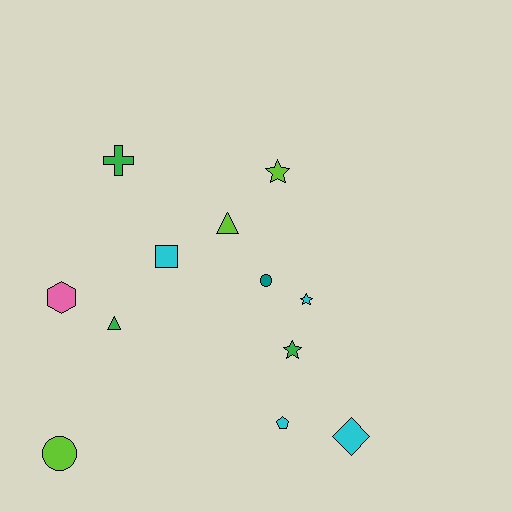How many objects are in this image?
There are 12 objects.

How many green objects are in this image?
There are 3 green objects.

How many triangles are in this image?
There are 2 triangles.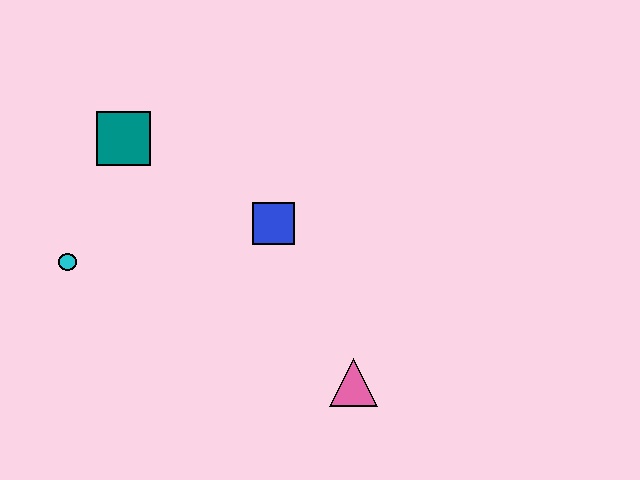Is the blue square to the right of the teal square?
Yes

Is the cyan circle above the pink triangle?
Yes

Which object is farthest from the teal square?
The pink triangle is farthest from the teal square.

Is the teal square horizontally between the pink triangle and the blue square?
No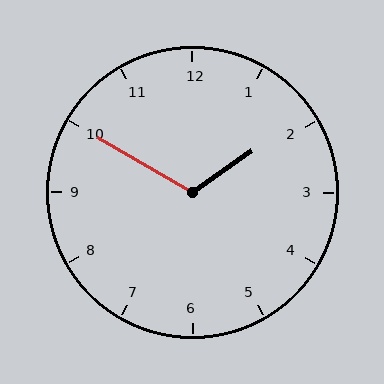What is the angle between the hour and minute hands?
Approximately 115 degrees.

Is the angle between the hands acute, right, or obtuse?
It is obtuse.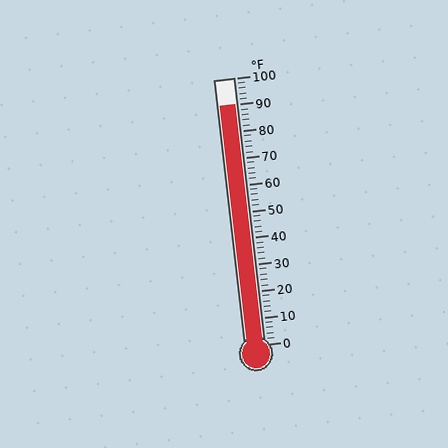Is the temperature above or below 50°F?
The temperature is above 50°F.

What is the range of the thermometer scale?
The thermometer scale ranges from 0°F to 100°F.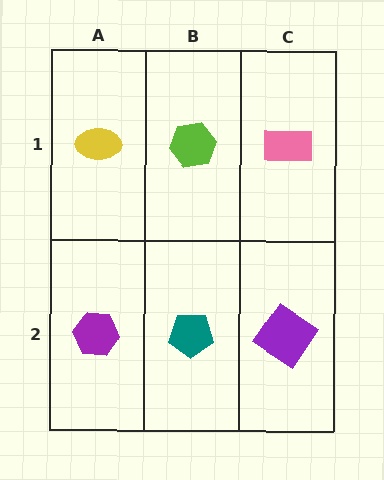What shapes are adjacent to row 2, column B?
A lime hexagon (row 1, column B), a purple hexagon (row 2, column A), a purple diamond (row 2, column C).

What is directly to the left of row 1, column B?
A yellow ellipse.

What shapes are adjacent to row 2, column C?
A pink rectangle (row 1, column C), a teal pentagon (row 2, column B).